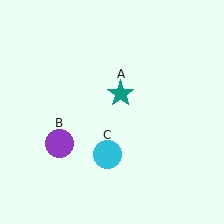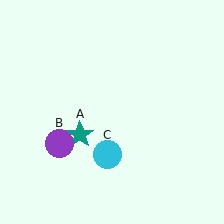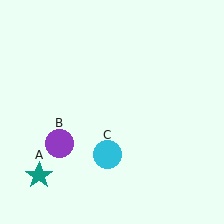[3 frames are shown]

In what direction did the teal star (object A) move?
The teal star (object A) moved down and to the left.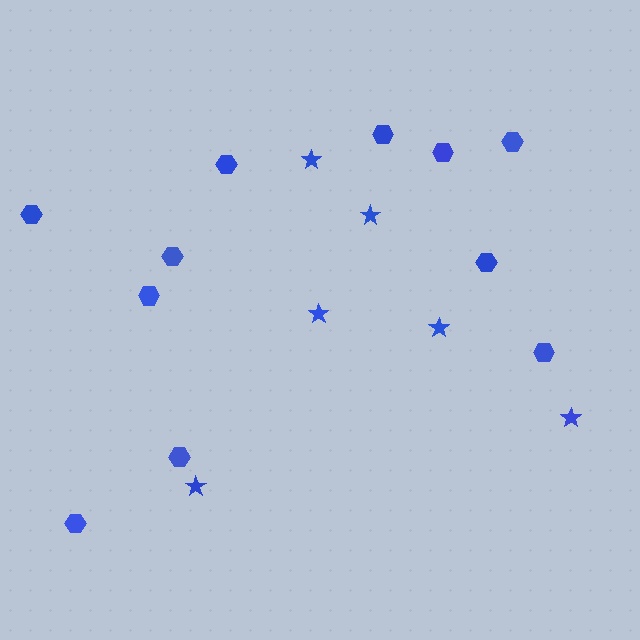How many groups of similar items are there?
There are 2 groups: one group of stars (6) and one group of hexagons (11).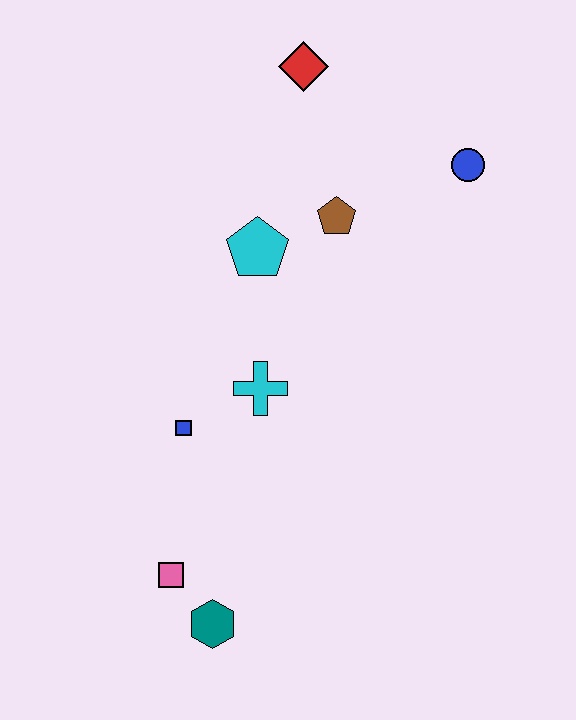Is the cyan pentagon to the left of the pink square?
No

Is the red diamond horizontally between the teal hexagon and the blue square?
No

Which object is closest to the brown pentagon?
The cyan pentagon is closest to the brown pentagon.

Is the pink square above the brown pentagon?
No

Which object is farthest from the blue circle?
The teal hexagon is farthest from the blue circle.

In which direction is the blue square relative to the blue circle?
The blue square is to the left of the blue circle.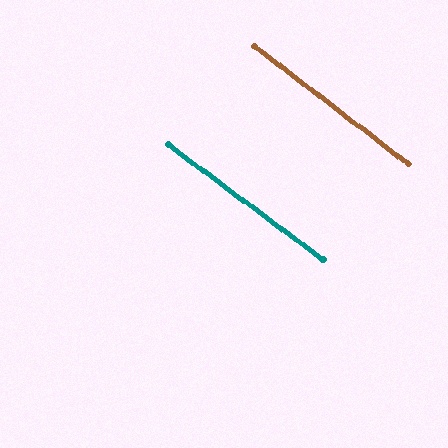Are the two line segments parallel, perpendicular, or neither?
Parallel — their directions differ by only 1.0°.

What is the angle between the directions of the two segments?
Approximately 1 degree.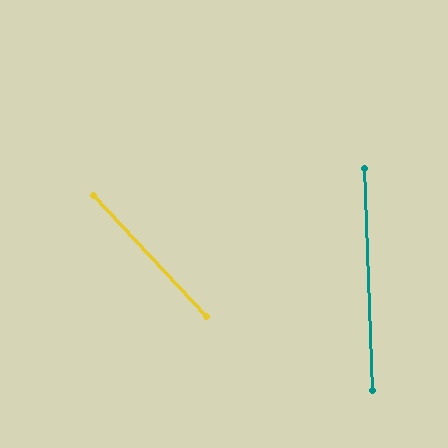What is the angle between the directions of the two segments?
Approximately 41 degrees.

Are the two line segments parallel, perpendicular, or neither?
Neither parallel nor perpendicular — they differ by about 41°.